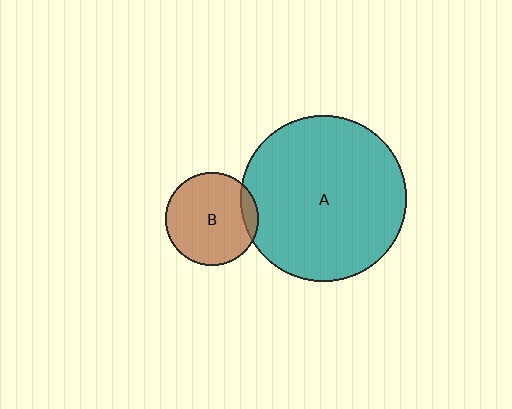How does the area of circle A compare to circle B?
Approximately 3.2 times.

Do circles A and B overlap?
Yes.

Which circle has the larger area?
Circle A (teal).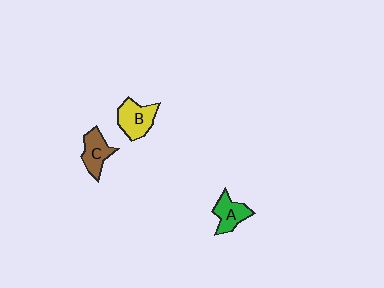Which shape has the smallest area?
Shape A (green).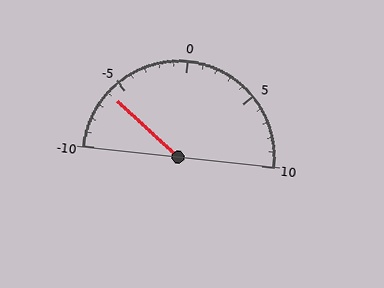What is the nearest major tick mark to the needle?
The nearest major tick mark is -5.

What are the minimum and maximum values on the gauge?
The gauge ranges from -10 to 10.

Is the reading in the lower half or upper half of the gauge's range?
The reading is in the lower half of the range (-10 to 10).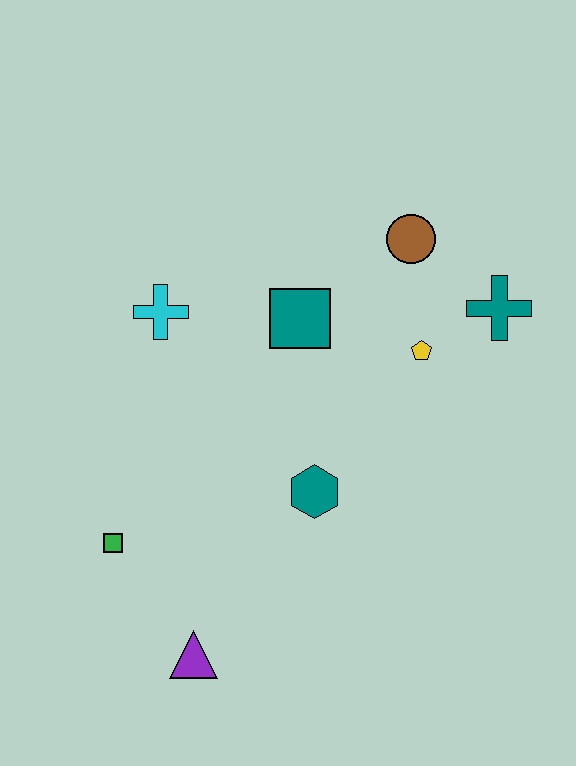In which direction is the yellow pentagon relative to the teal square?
The yellow pentagon is to the right of the teal square.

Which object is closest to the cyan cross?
The teal square is closest to the cyan cross.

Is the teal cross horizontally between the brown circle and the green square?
No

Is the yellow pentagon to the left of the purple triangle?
No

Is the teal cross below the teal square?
No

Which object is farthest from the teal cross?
The purple triangle is farthest from the teal cross.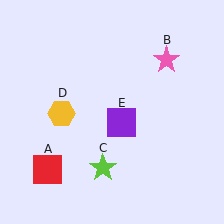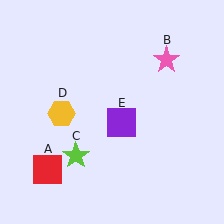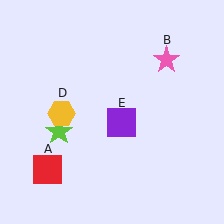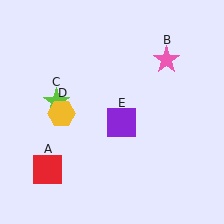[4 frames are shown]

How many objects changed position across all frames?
1 object changed position: lime star (object C).